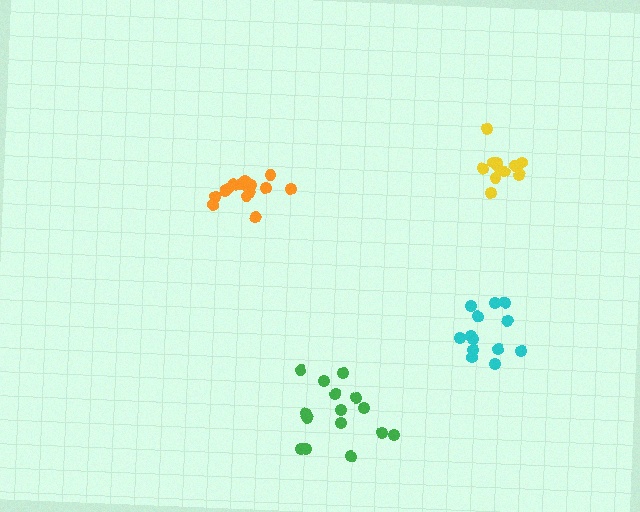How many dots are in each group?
Group 1: 13 dots, Group 2: 12 dots, Group 3: 17 dots, Group 4: 15 dots (57 total).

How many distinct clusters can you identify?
There are 4 distinct clusters.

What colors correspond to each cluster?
The clusters are colored: cyan, yellow, orange, green.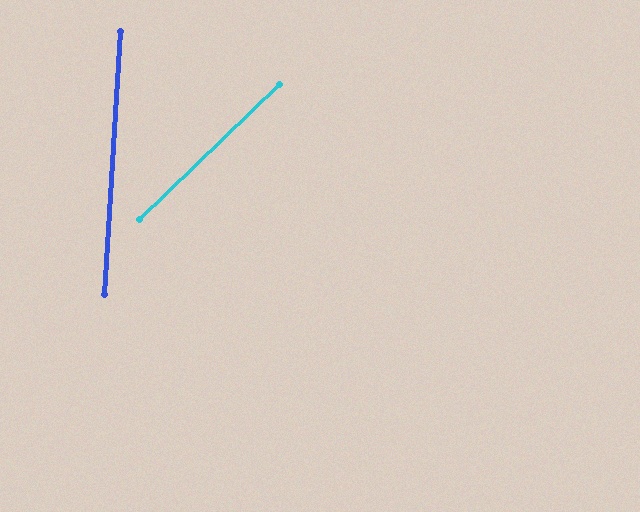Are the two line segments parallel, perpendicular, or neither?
Neither parallel nor perpendicular — they differ by about 43°.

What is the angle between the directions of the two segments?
Approximately 43 degrees.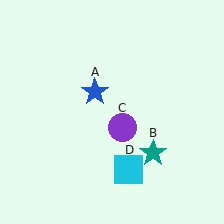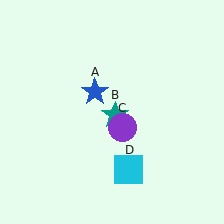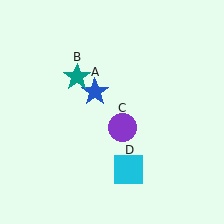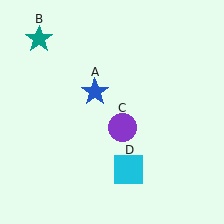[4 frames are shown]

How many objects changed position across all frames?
1 object changed position: teal star (object B).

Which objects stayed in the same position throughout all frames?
Blue star (object A) and purple circle (object C) and cyan square (object D) remained stationary.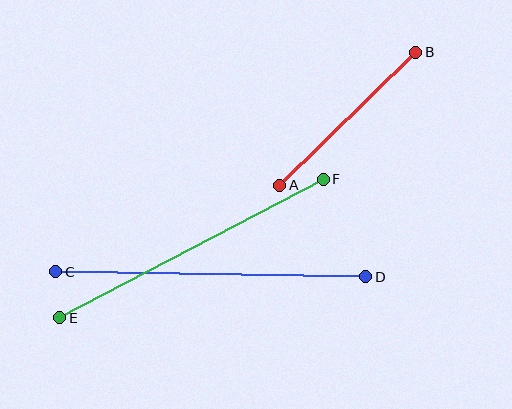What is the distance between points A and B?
The distance is approximately 190 pixels.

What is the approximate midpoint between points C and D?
The midpoint is at approximately (211, 274) pixels.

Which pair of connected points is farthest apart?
Points C and D are farthest apart.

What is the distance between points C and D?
The distance is approximately 310 pixels.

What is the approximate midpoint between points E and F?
The midpoint is at approximately (191, 249) pixels.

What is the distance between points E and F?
The distance is approximately 298 pixels.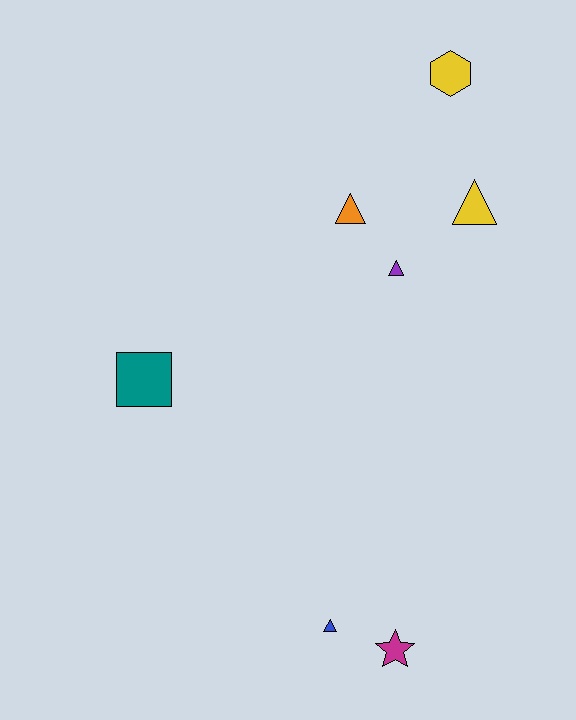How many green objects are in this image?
There are no green objects.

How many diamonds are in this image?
There are no diamonds.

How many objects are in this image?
There are 7 objects.